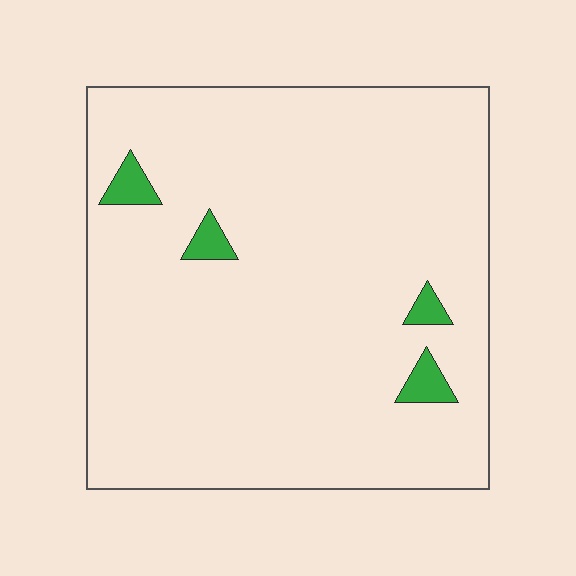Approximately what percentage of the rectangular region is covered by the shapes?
Approximately 5%.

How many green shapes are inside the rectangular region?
4.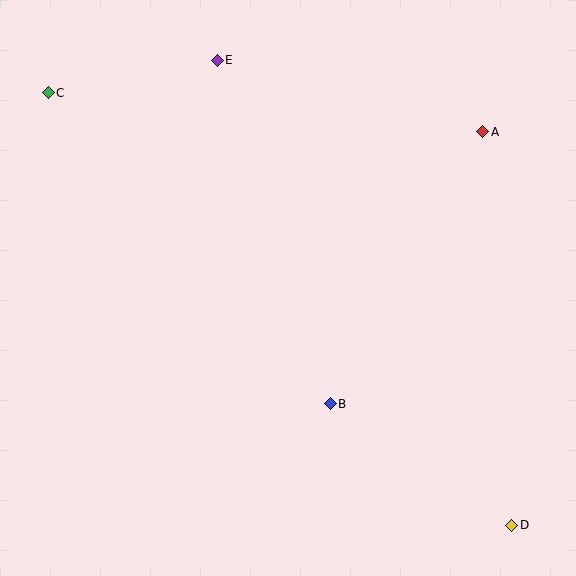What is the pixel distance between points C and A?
The distance between C and A is 436 pixels.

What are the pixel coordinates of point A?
Point A is at (483, 132).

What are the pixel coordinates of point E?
Point E is at (217, 60).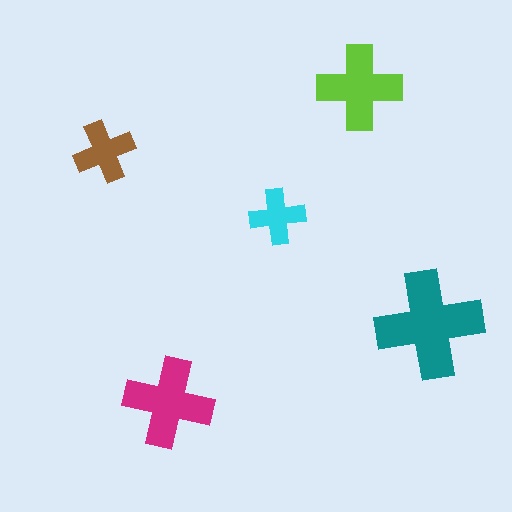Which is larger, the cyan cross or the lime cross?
The lime one.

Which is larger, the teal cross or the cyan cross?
The teal one.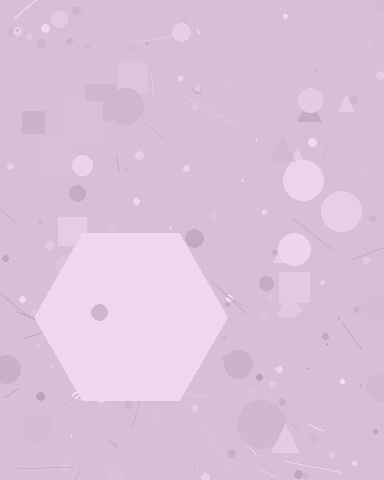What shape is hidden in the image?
A hexagon is hidden in the image.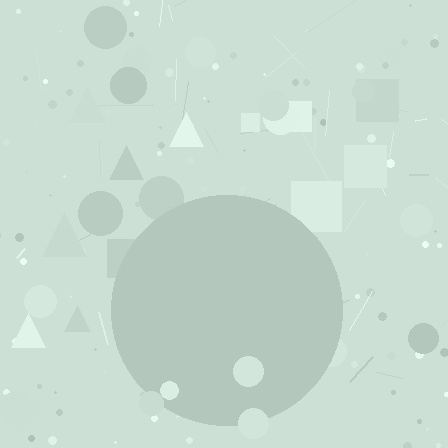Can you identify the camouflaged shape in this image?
The camouflaged shape is a circle.